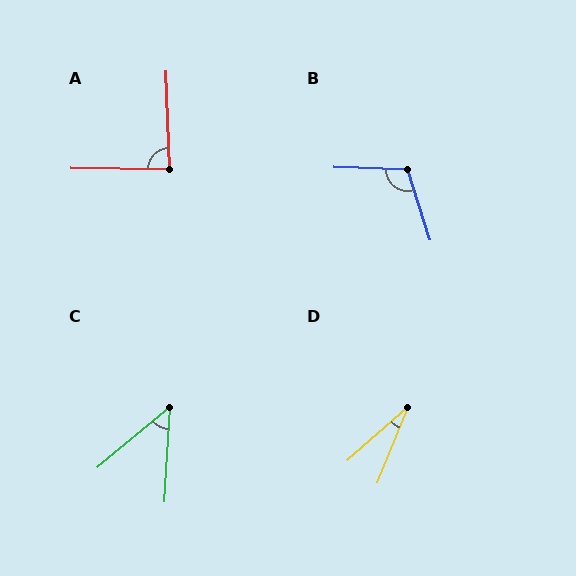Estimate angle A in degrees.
Approximately 87 degrees.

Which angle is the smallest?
D, at approximately 26 degrees.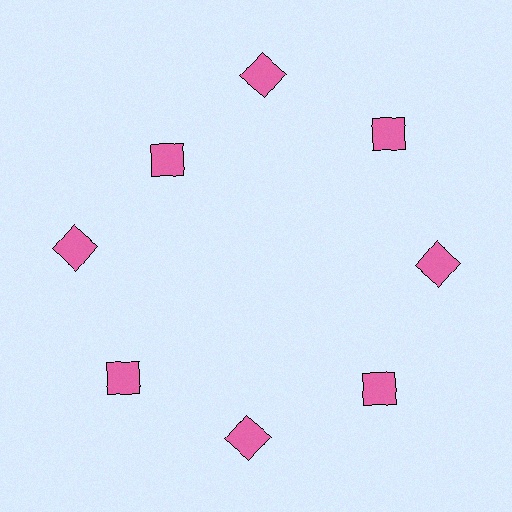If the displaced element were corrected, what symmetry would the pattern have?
It would have 8-fold rotational symmetry — the pattern would map onto itself every 45 degrees.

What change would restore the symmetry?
The symmetry would be restored by moving it outward, back onto the ring so that all 8 squares sit at equal angles and equal distance from the center.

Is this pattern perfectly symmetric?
No. The 8 pink squares are arranged in a ring, but one element near the 10 o'clock position is pulled inward toward the center, breaking the 8-fold rotational symmetry.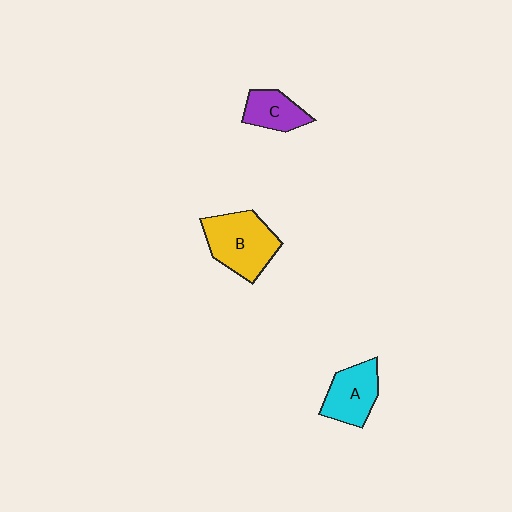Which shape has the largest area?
Shape B (yellow).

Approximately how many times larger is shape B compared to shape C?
Approximately 1.8 times.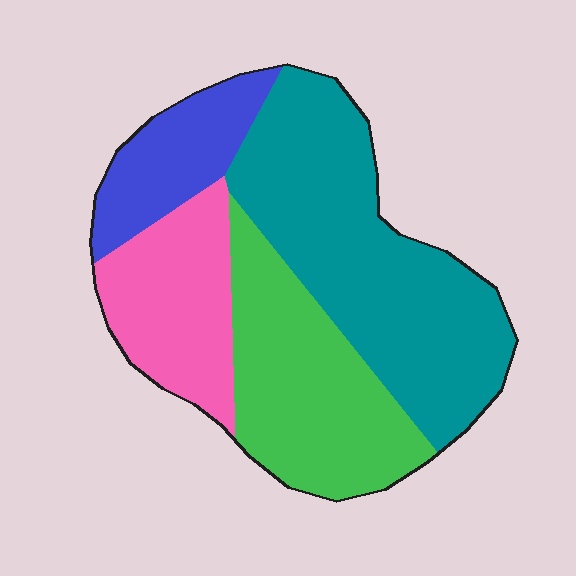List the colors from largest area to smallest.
From largest to smallest: teal, green, pink, blue.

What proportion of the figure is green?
Green covers about 25% of the figure.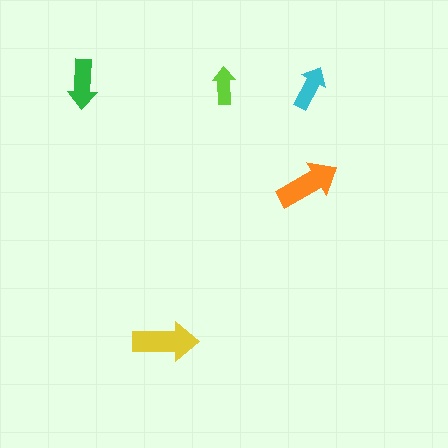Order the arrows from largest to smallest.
the yellow one, the orange one, the green one, the cyan one, the lime one.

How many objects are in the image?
There are 5 objects in the image.